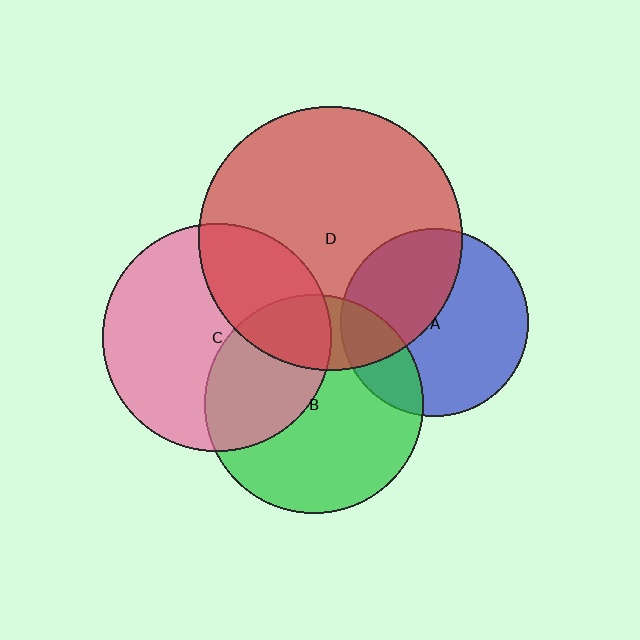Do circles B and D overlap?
Yes.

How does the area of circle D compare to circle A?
Approximately 2.0 times.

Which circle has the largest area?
Circle D (red).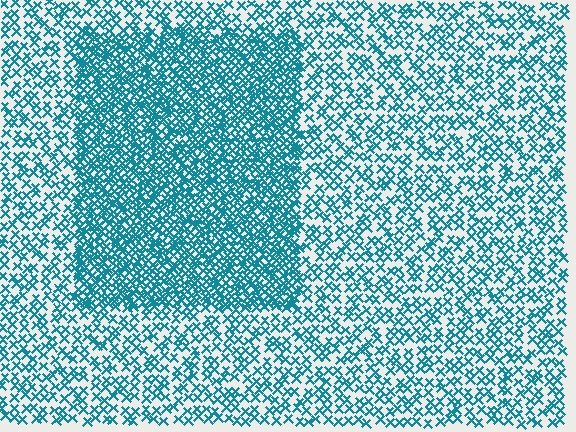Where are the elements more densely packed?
The elements are more densely packed inside the rectangle boundary.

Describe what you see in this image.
The image contains small teal elements arranged at two different densities. A rectangle-shaped region is visible where the elements are more densely packed than the surrounding area.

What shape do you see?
I see a rectangle.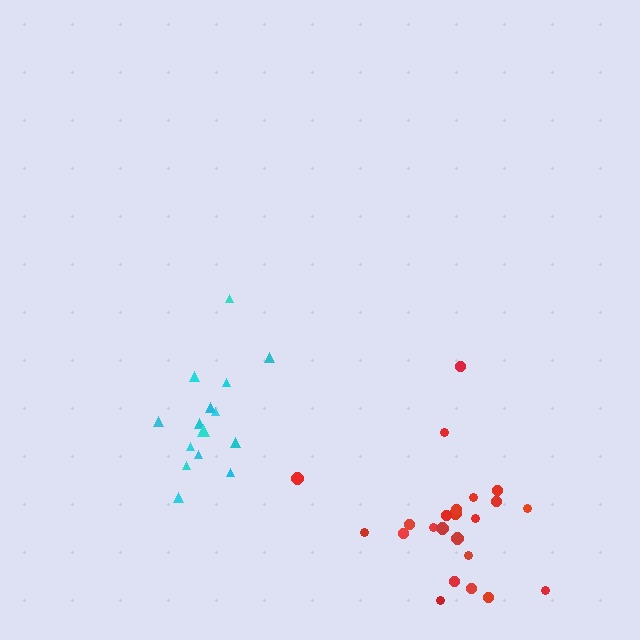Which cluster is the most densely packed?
Cyan.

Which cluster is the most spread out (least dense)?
Red.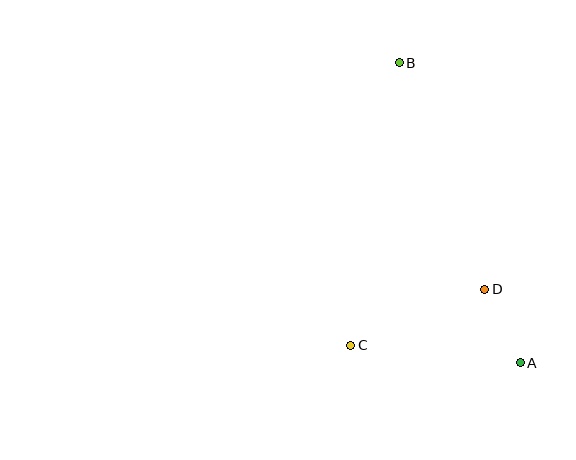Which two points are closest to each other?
Points A and D are closest to each other.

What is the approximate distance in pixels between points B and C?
The distance between B and C is approximately 286 pixels.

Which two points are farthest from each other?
Points A and B are farthest from each other.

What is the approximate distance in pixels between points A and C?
The distance between A and C is approximately 171 pixels.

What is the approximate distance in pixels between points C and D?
The distance between C and D is approximately 146 pixels.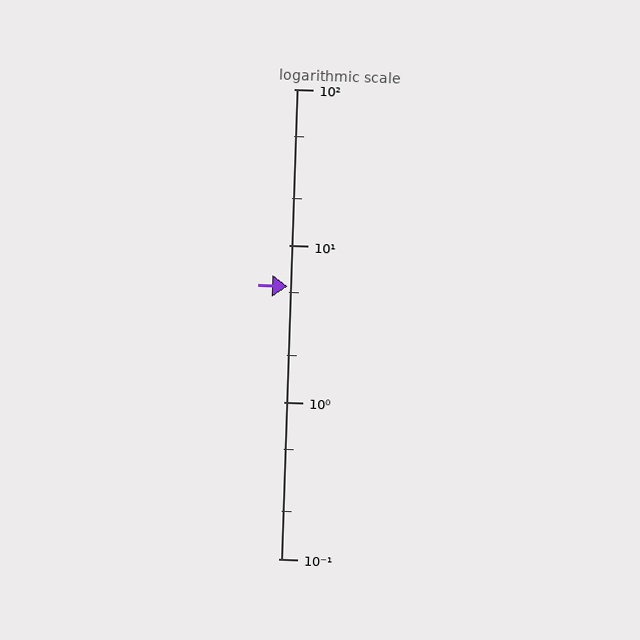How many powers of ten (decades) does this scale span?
The scale spans 3 decades, from 0.1 to 100.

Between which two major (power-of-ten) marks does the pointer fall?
The pointer is between 1 and 10.